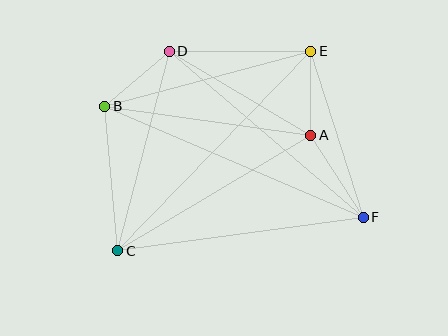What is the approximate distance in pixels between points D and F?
The distance between D and F is approximately 255 pixels.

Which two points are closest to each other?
Points A and E are closest to each other.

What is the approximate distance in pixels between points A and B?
The distance between A and B is approximately 208 pixels.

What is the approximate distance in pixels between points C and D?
The distance between C and D is approximately 206 pixels.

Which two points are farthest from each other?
Points B and F are farthest from each other.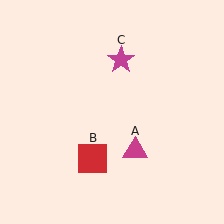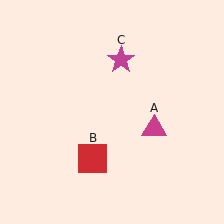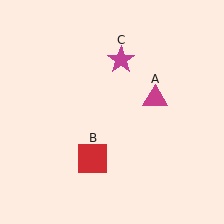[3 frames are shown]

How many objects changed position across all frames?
1 object changed position: magenta triangle (object A).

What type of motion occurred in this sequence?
The magenta triangle (object A) rotated counterclockwise around the center of the scene.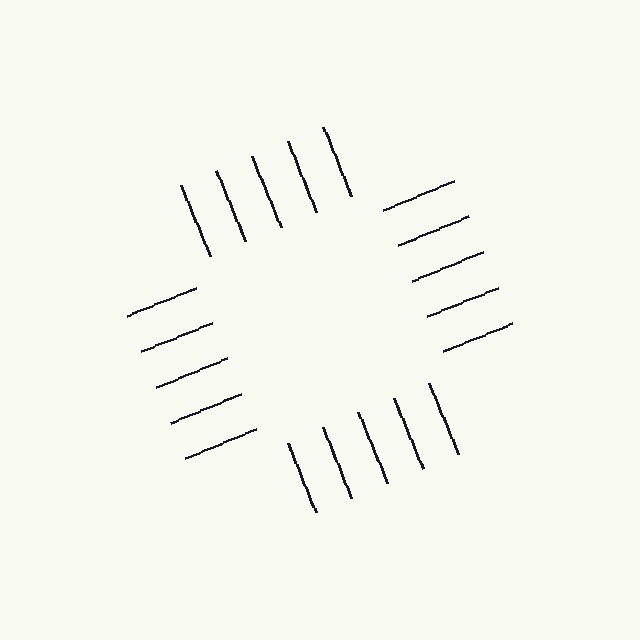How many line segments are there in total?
20 — 5 along each of the 4 edges.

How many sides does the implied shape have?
4 sides — the line-ends trace a square.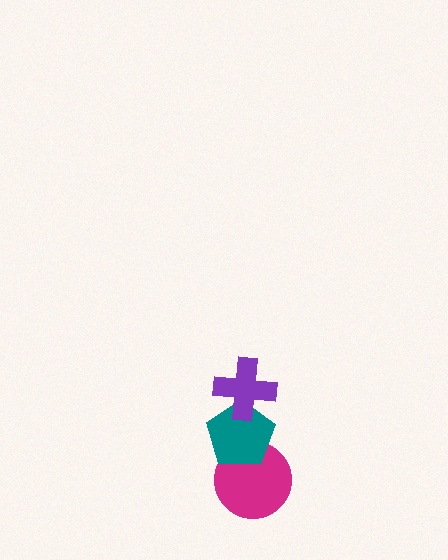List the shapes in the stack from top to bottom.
From top to bottom: the purple cross, the teal pentagon, the magenta circle.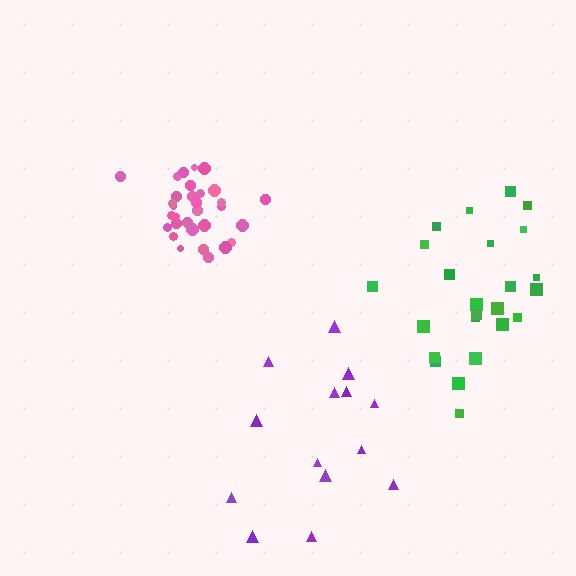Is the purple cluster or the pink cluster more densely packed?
Pink.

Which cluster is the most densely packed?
Pink.